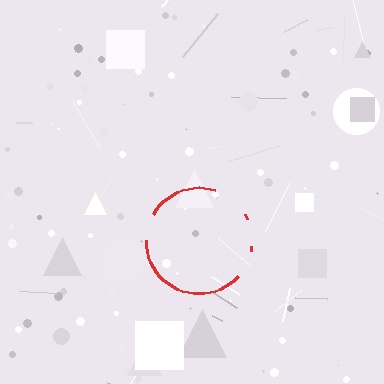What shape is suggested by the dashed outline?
The dashed outline suggests a circle.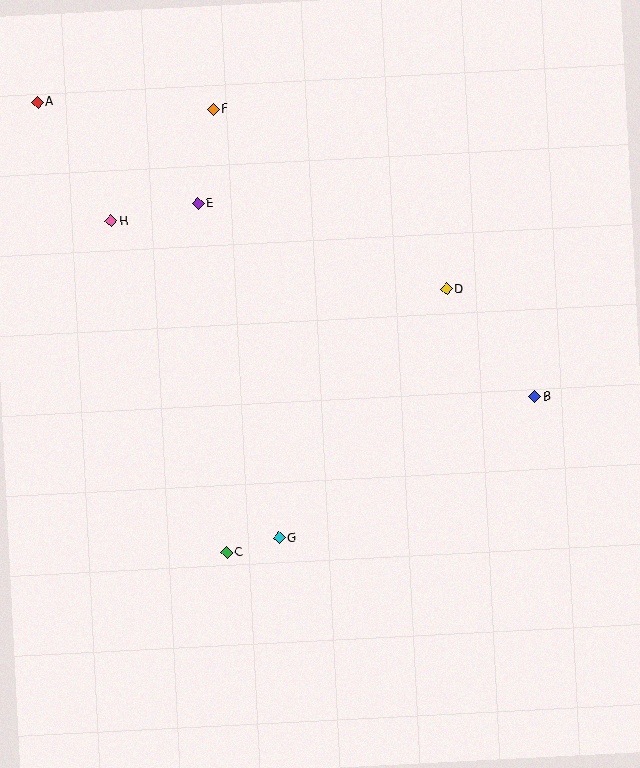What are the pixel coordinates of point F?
Point F is at (213, 109).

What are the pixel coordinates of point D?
Point D is at (447, 289).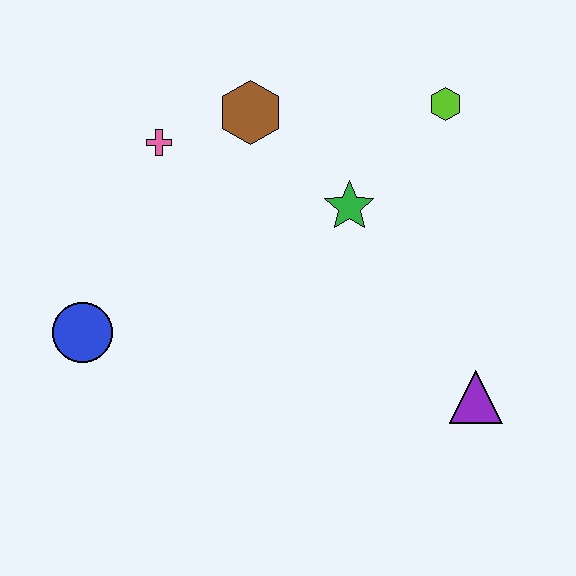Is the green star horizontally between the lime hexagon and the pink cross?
Yes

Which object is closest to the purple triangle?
The green star is closest to the purple triangle.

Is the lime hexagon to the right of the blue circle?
Yes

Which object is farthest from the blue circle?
The lime hexagon is farthest from the blue circle.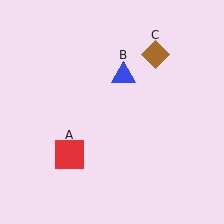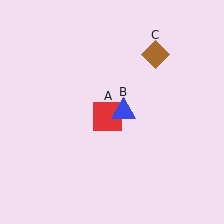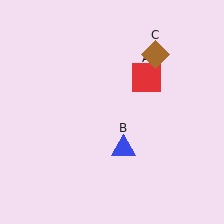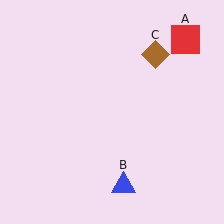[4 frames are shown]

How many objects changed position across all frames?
2 objects changed position: red square (object A), blue triangle (object B).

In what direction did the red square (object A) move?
The red square (object A) moved up and to the right.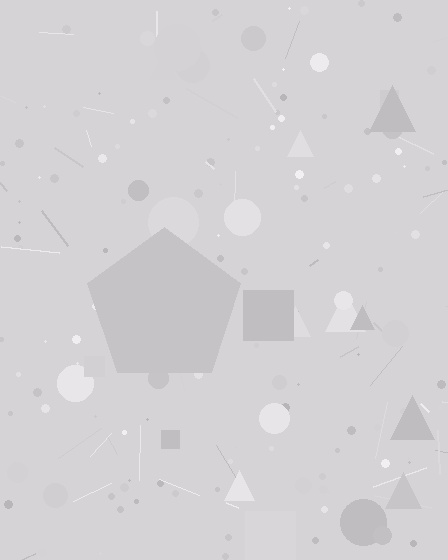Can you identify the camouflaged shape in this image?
The camouflaged shape is a pentagon.